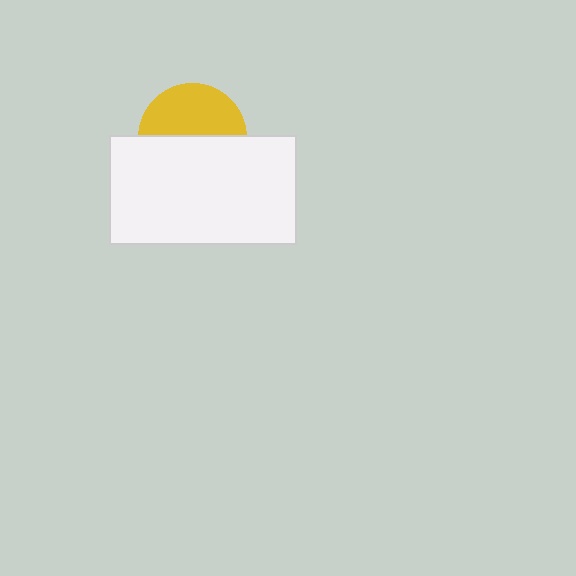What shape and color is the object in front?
The object in front is a white rectangle.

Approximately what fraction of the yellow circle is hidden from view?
Roughly 53% of the yellow circle is hidden behind the white rectangle.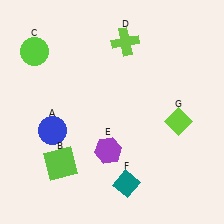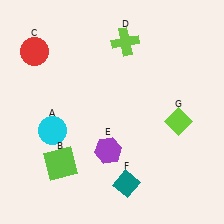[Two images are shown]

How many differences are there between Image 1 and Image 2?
There are 2 differences between the two images.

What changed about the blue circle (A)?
In Image 1, A is blue. In Image 2, it changed to cyan.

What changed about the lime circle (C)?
In Image 1, C is lime. In Image 2, it changed to red.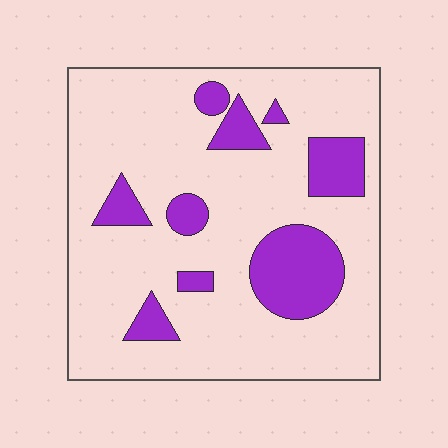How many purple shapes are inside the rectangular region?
9.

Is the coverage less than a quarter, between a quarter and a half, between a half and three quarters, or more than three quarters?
Less than a quarter.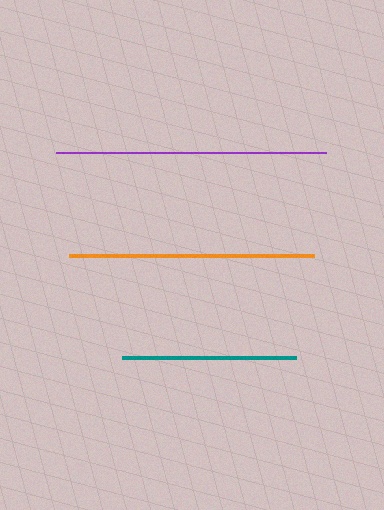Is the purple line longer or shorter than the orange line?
The purple line is longer than the orange line.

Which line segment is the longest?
The purple line is the longest at approximately 269 pixels.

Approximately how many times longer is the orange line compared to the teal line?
The orange line is approximately 1.4 times the length of the teal line.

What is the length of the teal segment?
The teal segment is approximately 173 pixels long.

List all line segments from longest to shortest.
From longest to shortest: purple, orange, teal.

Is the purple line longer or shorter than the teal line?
The purple line is longer than the teal line.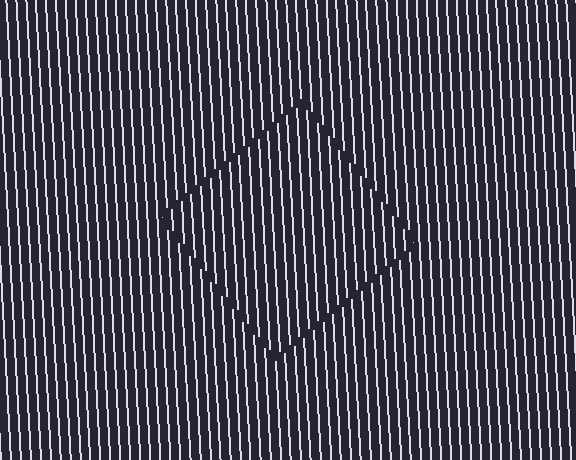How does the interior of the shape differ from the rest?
The interior of the shape contains the same grating, shifted by half a period — the contour is defined by the phase discontinuity where line-ends from the inner and outer gratings abut.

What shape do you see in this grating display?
An illusory square. The interior of the shape contains the same grating, shifted by half a period — the contour is defined by the phase discontinuity where line-ends from the inner and outer gratings abut.